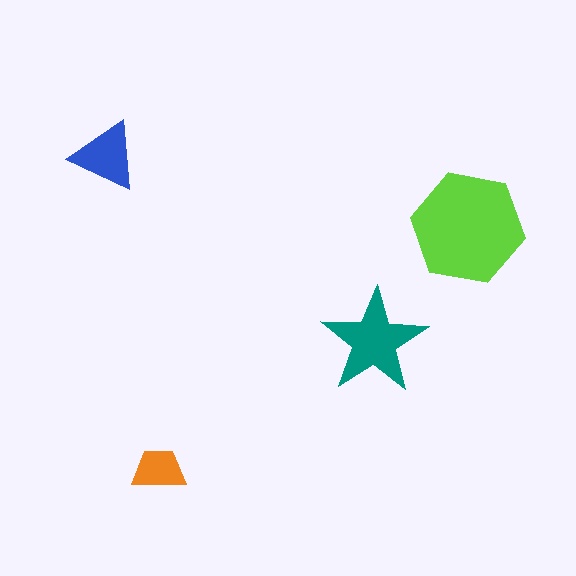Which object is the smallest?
The orange trapezoid.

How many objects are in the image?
There are 4 objects in the image.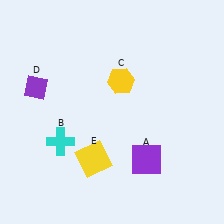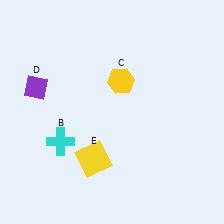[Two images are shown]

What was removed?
The purple square (A) was removed in Image 2.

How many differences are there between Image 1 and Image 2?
There is 1 difference between the two images.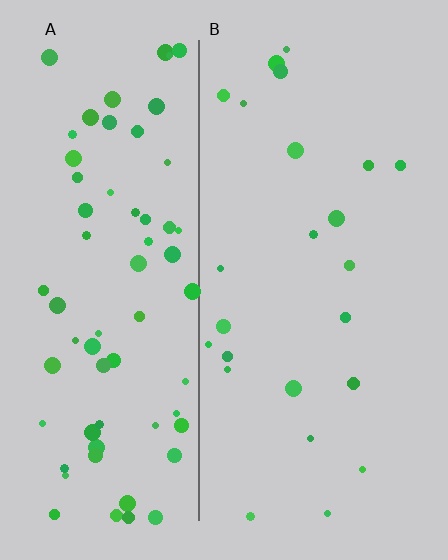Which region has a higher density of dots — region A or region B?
A (the left).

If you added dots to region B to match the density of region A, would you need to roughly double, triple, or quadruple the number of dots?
Approximately triple.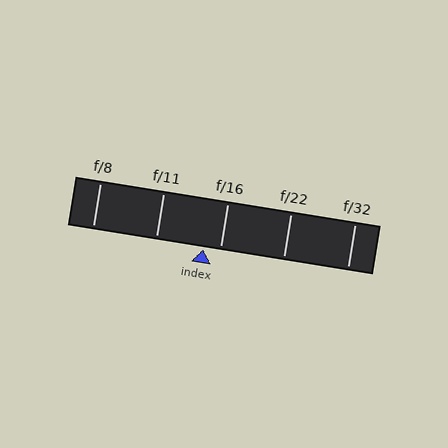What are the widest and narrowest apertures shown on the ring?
The widest aperture shown is f/8 and the narrowest is f/32.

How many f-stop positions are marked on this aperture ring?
There are 5 f-stop positions marked.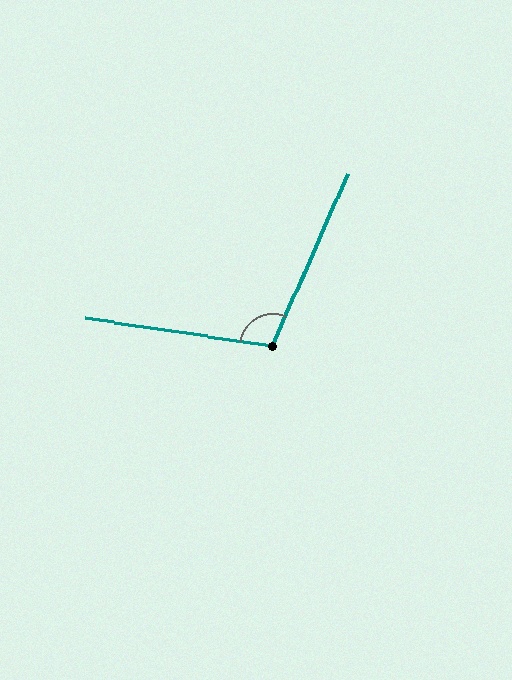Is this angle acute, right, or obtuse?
It is obtuse.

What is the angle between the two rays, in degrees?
Approximately 105 degrees.